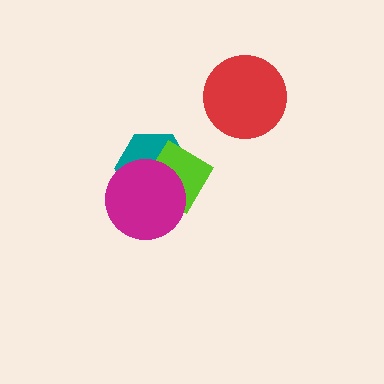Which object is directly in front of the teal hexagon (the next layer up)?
The lime diamond is directly in front of the teal hexagon.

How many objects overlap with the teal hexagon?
2 objects overlap with the teal hexagon.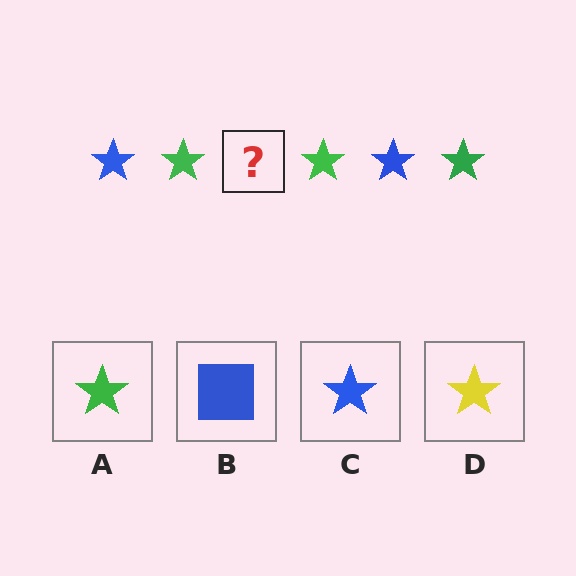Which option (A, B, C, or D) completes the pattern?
C.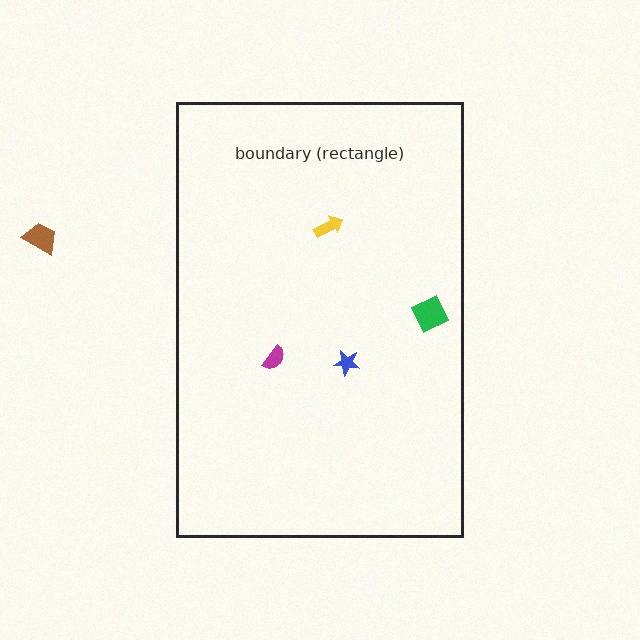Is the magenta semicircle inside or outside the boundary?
Inside.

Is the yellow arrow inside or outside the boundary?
Inside.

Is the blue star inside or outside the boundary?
Inside.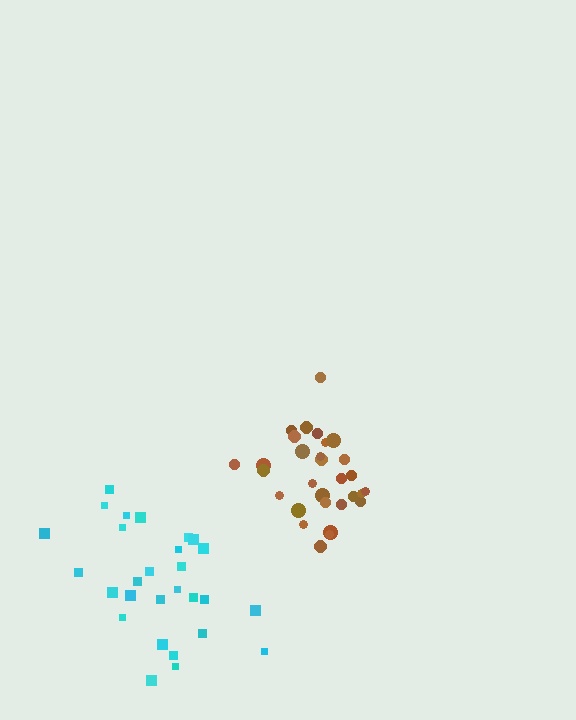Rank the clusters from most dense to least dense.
brown, cyan.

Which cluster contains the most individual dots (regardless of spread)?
Brown (30).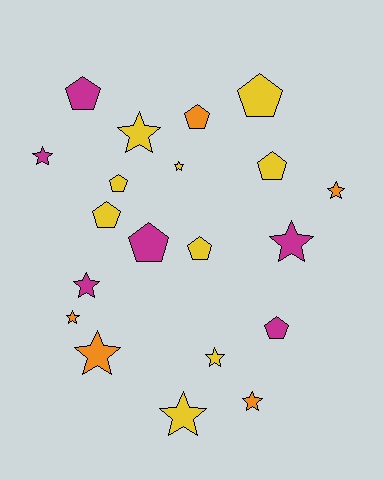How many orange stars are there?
There are 4 orange stars.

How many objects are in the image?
There are 20 objects.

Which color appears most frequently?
Yellow, with 9 objects.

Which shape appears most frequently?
Star, with 11 objects.